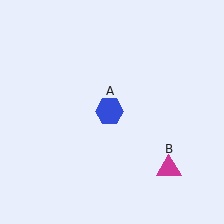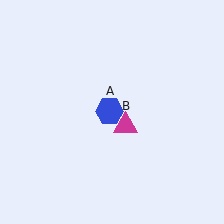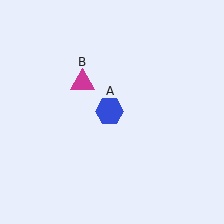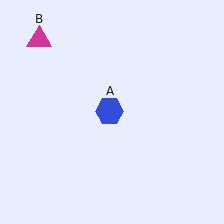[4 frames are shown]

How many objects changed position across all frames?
1 object changed position: magenta triangle (object B).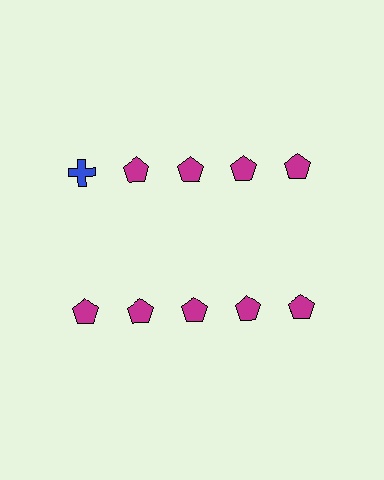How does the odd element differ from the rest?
It differs in both color (blue instead of magenta) and shape (cross instead of pentagon).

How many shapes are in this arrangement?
There are 10 shapes arranged in a grid pattern.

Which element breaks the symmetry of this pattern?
The blue cross in the top row, leftmost column breaks the symmetry. All other shapes are magenta pentagons.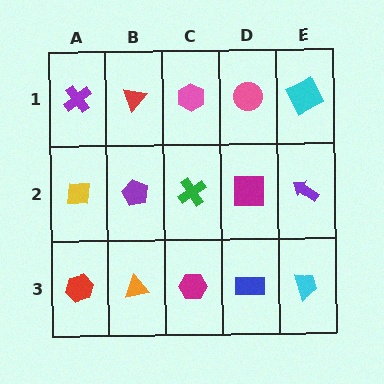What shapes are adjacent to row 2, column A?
A purple cross (row 1, column A), a red hexagon (row 3, column A), a purple pentagon (row 2, column B).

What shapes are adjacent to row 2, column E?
A cyan square (row 1, column E), a cyan trapezoid (row 3, column E), a magenta square (row 2, column D).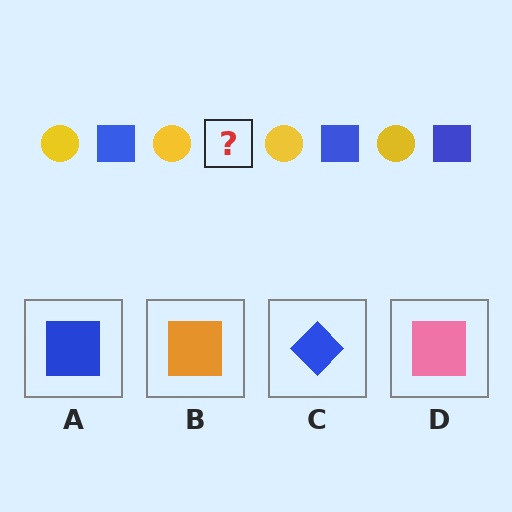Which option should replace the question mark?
Option A.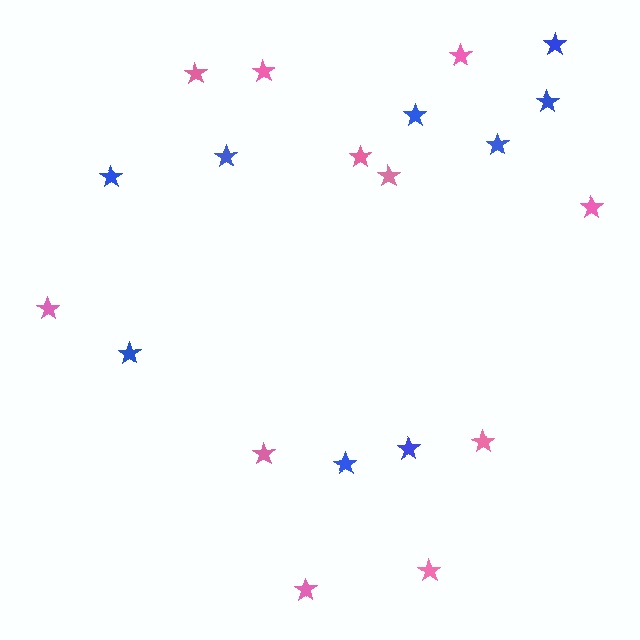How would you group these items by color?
There are 2 groups: one group of blue stars (9) and one group of pink stars (11).